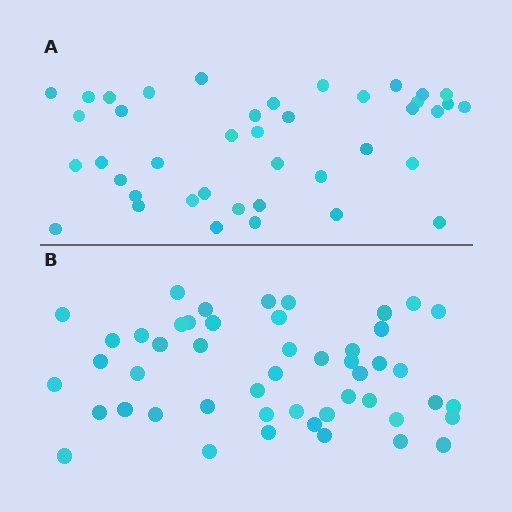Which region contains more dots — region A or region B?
Region B (the bottom region) has more dots.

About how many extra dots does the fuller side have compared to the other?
Region B has roughly 8 or so more dots than region A.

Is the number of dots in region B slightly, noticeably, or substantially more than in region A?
Region B has only slightly more — the two regions are fairly close. The ratio is roughly 1.2 to 1.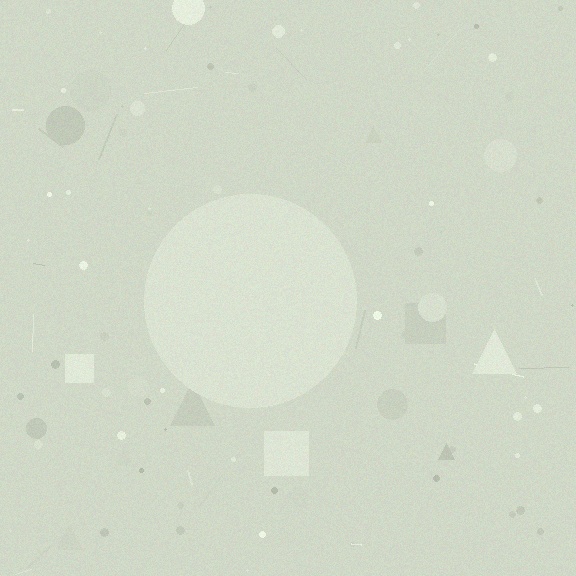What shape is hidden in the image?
A circle is hidden in the image.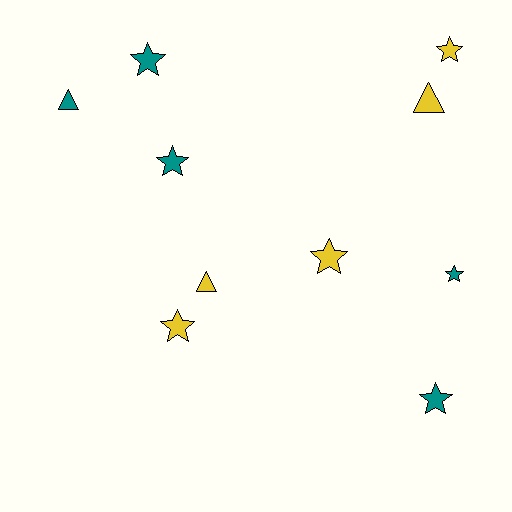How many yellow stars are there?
There are 3 yellow stars.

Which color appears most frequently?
Yellow, with 5 objects.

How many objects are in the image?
There are 10 objects.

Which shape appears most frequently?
Star, with 7 objects.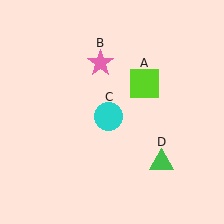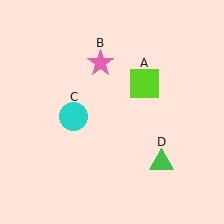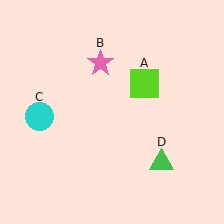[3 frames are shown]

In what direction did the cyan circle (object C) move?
The cyan circle (object C) moved left.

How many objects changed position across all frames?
1 object changed position: cyan circle (object C).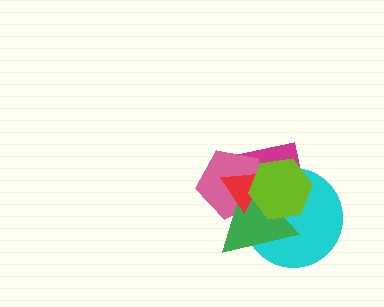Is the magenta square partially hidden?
Yes, it is partially covered by another shape.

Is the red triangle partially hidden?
Yes, it is partially covered by another shape.